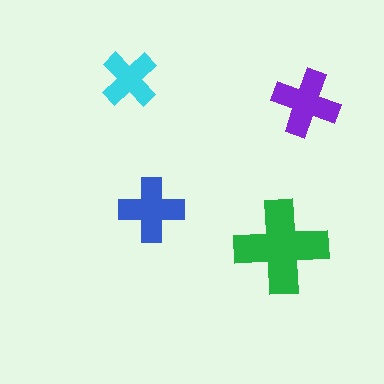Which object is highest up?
The cyan cross is topmost.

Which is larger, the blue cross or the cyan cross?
The blue one.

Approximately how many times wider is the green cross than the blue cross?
About 1.5 times wider.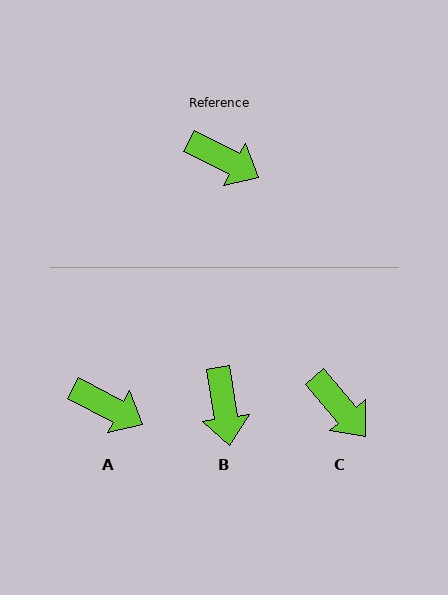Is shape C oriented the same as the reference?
No, it is off by about 22 degrees.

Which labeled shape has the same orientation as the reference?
A.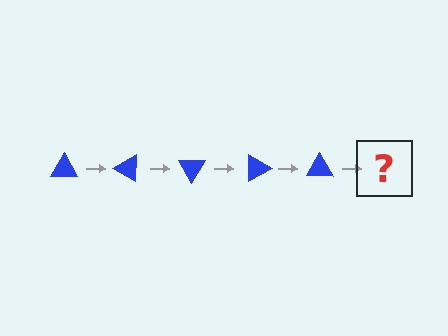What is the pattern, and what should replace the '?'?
The pattern is that the triangle rotates 30 degrees each step. The '?' should be a blue triangle rotated 150 degrees.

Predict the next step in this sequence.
The next step is a blue triangle rotated 150 degrees.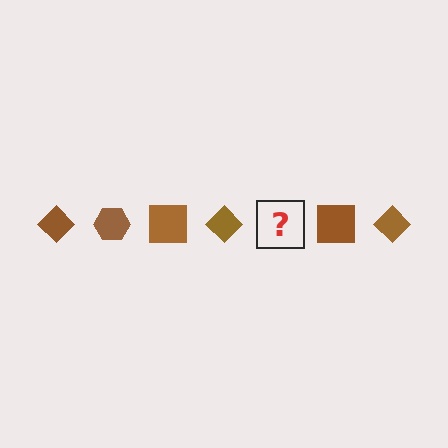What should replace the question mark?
The question mark should be replaced with a brown hexagon.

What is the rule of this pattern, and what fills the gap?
The rule is that the pattern cycles through diamond, hexagon, square shapes in brown. The gap should be filled with a brown hexagon.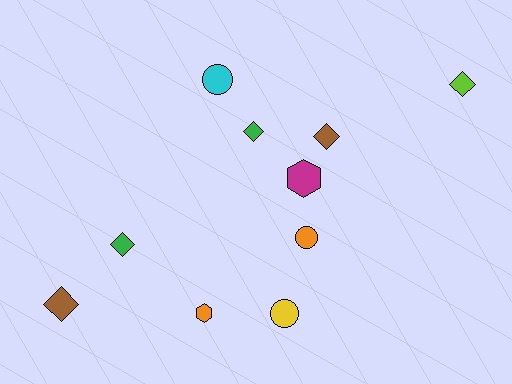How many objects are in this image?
There are 10 objects.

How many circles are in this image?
There are 3 circles.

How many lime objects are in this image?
There is 1 lime object.